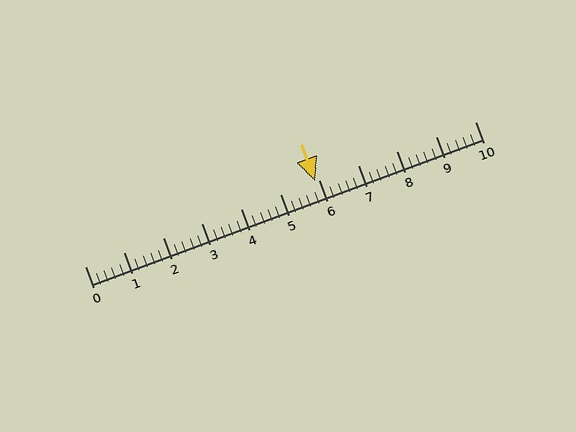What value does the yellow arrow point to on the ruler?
The yellow arrow points to approximately 5.9.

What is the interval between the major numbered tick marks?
The major tick marks are spaced 1 units apart.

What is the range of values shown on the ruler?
The ruler shows values from 0 to 10.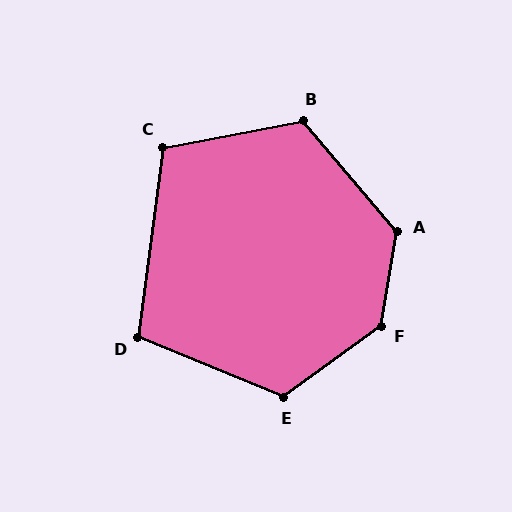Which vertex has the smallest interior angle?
D, at approximately 105 degrees.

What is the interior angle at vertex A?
Approximately 130 degrees (obtuse).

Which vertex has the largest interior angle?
F, at approximately 135 degrees.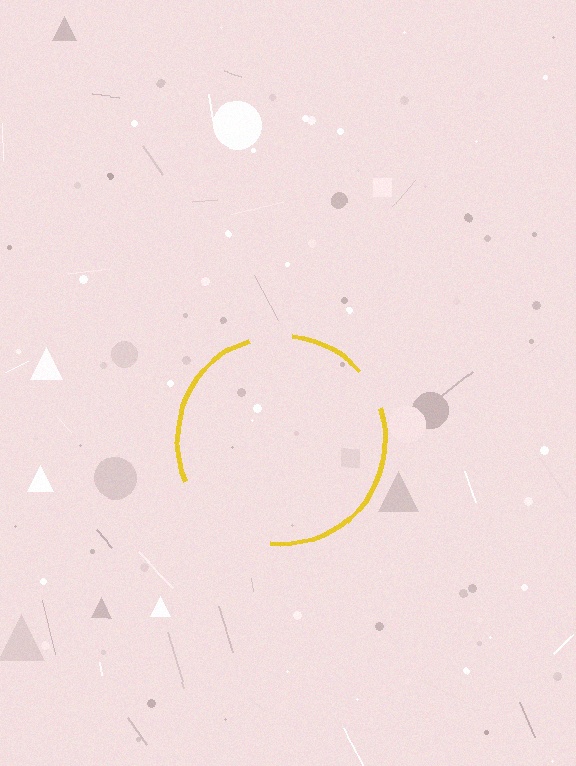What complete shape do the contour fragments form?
The contour fragments form a circle.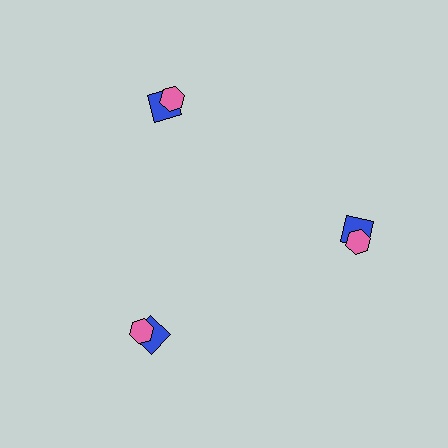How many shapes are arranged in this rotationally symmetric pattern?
There are 6 shapes, arranged in 3 groups of 2.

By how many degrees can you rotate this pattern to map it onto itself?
The pattern maps onto itself every 120 degrees of rotation.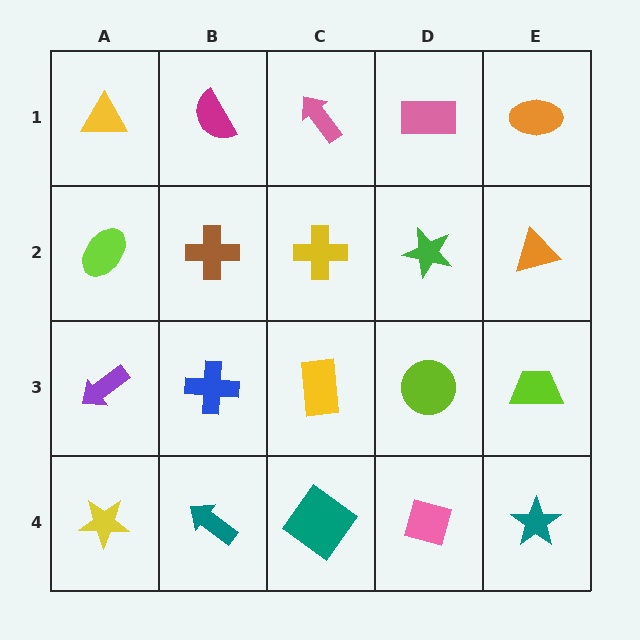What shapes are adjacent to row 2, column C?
A pink arrow (row 1, column C), a yellow rectangle (row 3, column C), a brown cross (row 2, column B), a green star (row 2, column D).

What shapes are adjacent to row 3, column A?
A lime ellipse (row 2, column A), a yellow star (row 4, column A), a blue cross (row 3, column B).